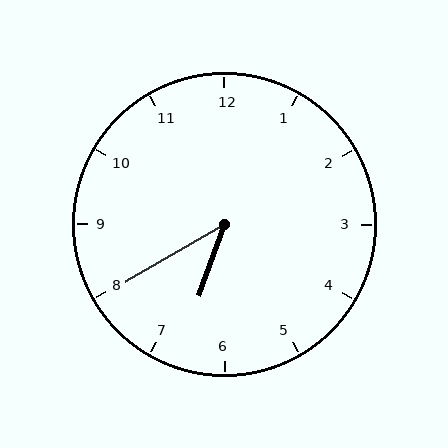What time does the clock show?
6:40.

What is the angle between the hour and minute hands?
Approximately 40 degrees.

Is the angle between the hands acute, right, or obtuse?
It is acute.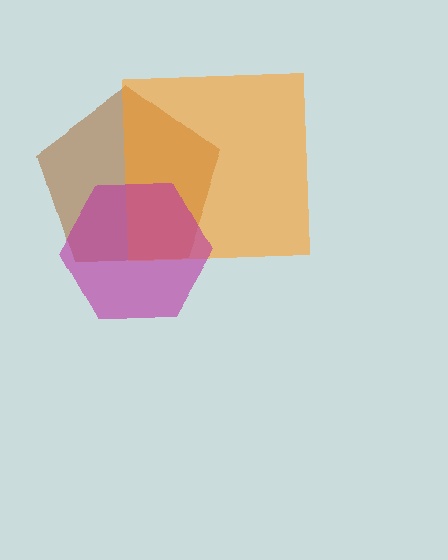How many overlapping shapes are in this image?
There are 3 overlapping shapes in the image.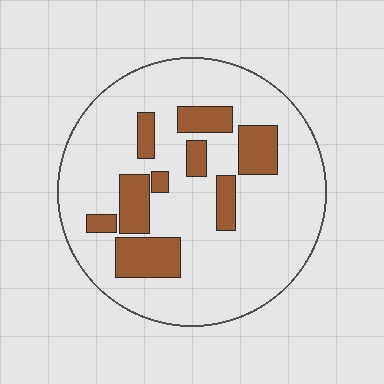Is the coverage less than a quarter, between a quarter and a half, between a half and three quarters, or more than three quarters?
Less than a quarter.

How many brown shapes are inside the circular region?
9.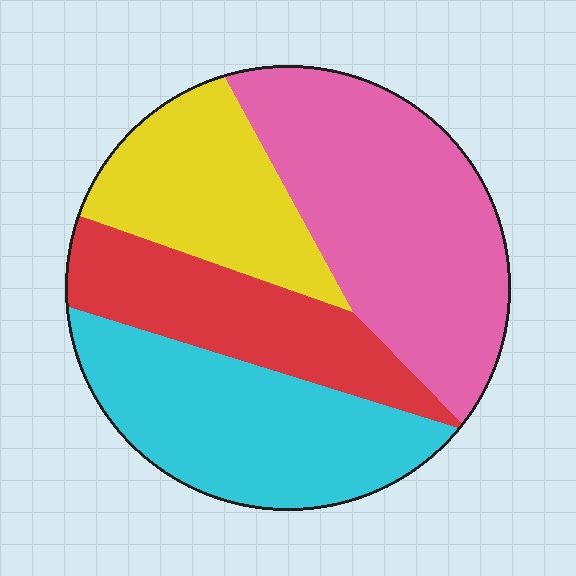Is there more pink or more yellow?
Pink.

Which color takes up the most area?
Pink, at roughly 35%.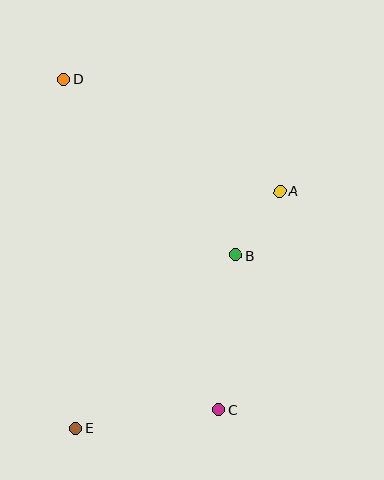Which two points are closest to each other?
Points A and B are closest to each other.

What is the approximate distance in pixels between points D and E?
The distance between D and E is approximately 349 pixels.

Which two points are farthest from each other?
Points C and D are farthest from each other.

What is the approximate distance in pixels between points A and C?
The distance between A and C is approximately 227 pixels.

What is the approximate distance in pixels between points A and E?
The distance between A and E is approximately 312 pixels.